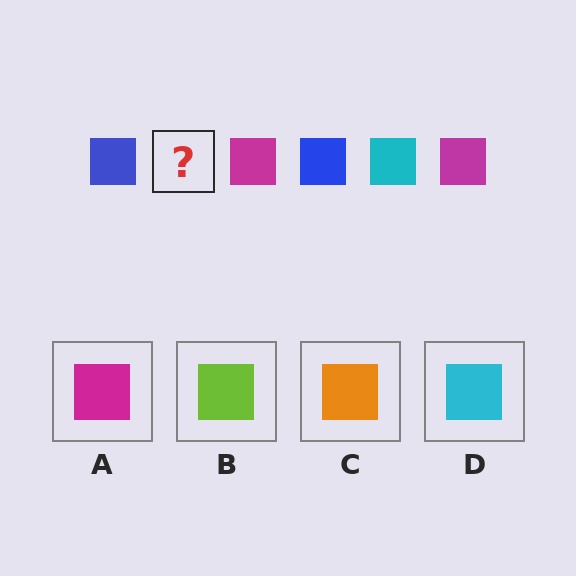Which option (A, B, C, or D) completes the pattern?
D.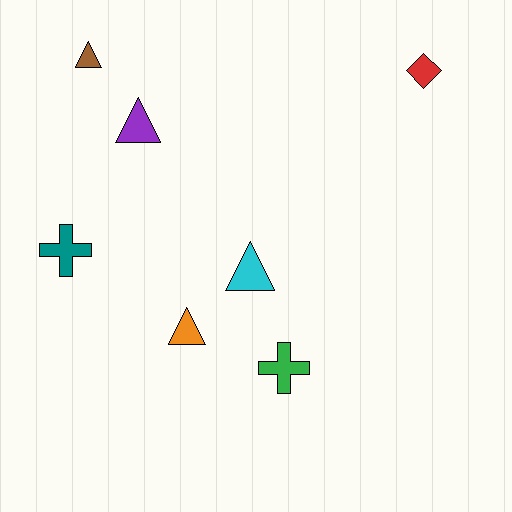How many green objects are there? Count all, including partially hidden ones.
There is 1 green object.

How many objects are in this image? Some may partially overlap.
There are 7 objects.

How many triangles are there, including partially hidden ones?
There are 4 triangles.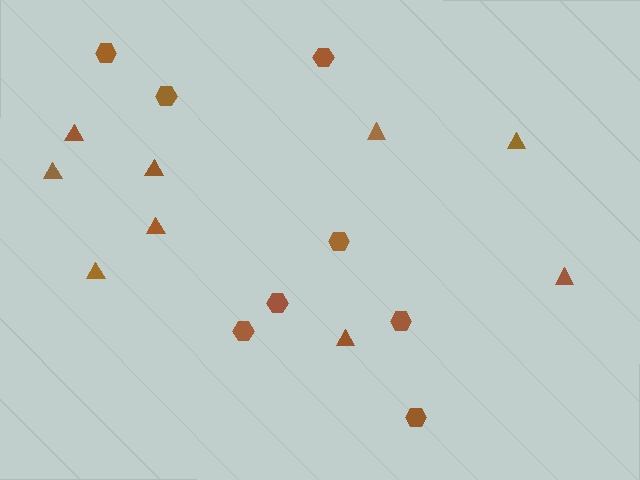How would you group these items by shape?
There are 2 groups: one group of hexagons (8) and one group of triangles (9).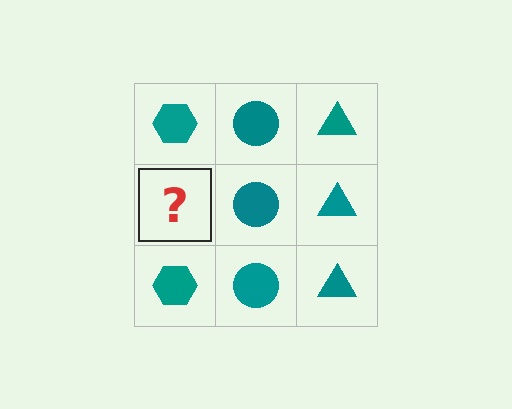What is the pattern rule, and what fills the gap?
The rule is that each column has a consistent shape. The gap should be filled with a teal hexagon.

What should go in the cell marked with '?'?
The missing cell should contain a teal hexagon.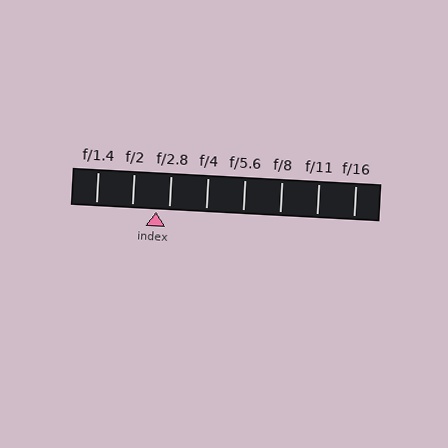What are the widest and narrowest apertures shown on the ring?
The widest aperture shown is f/1.4 and the narrowest is f/16.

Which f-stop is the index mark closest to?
The index mark is closest to f/2.8.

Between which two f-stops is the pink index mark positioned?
The index mark is between f/2 and f/2.8.